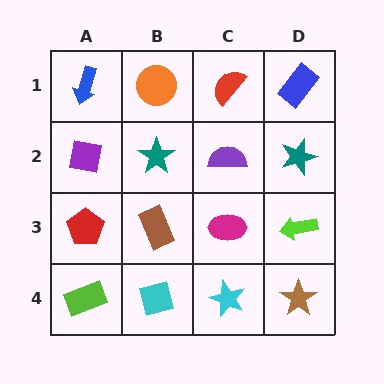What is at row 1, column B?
An orange circle.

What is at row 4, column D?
A brown star.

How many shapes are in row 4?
4 shapes.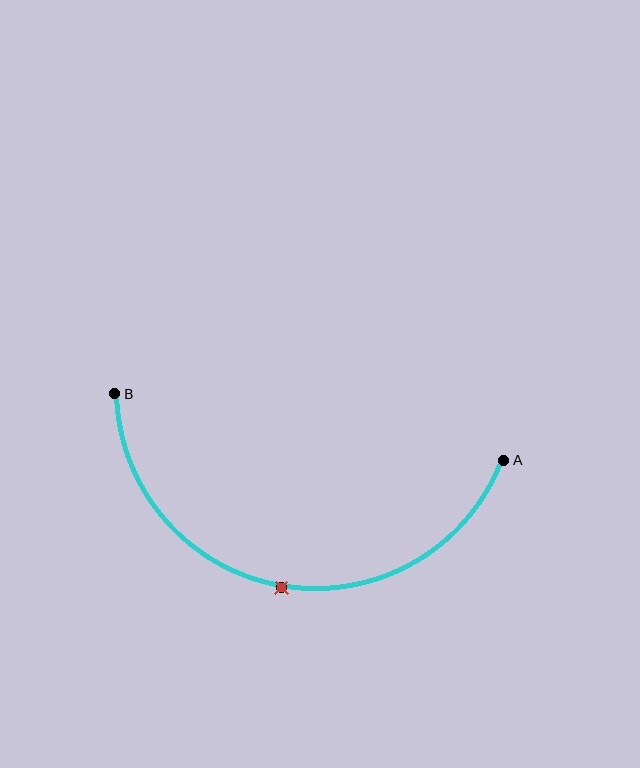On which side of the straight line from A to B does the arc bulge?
The arc bulges below the straight line connecting A and B.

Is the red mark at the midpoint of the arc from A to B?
Yes. The red mark lies on the arc at equal arc-length from both A and B — it is the arc midpoint.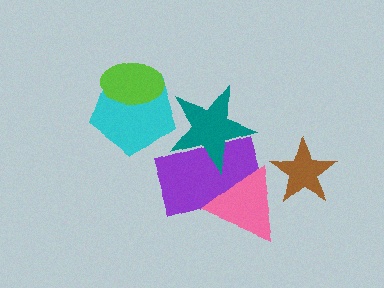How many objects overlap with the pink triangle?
2 objects overlap with the pink triangle.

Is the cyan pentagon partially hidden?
Yes, it is partially covered by another shape.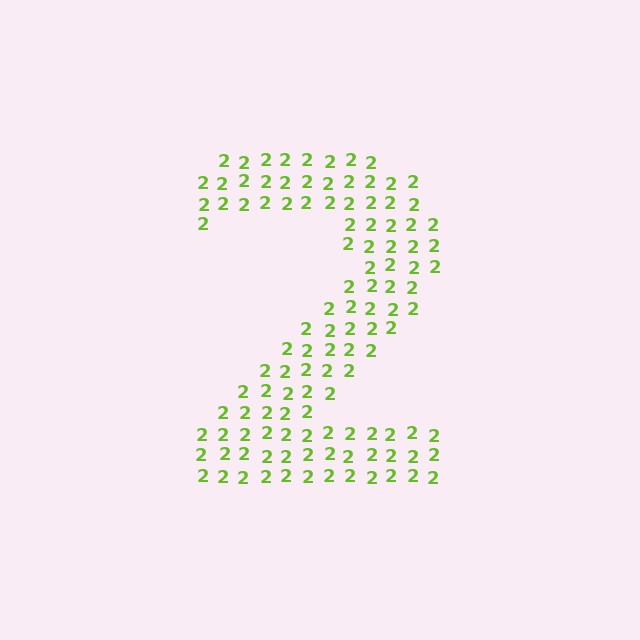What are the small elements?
The small elements are digit 2's.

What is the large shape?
The large shape is the digit 2.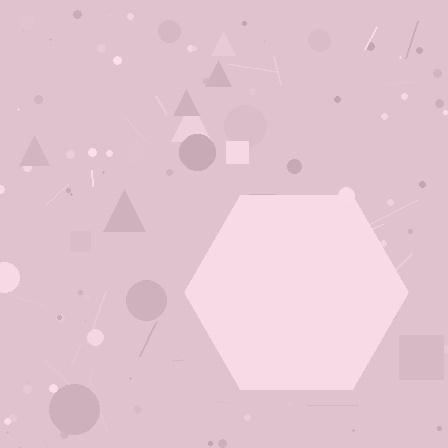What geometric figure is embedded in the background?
A hexagon is embedded in the background.